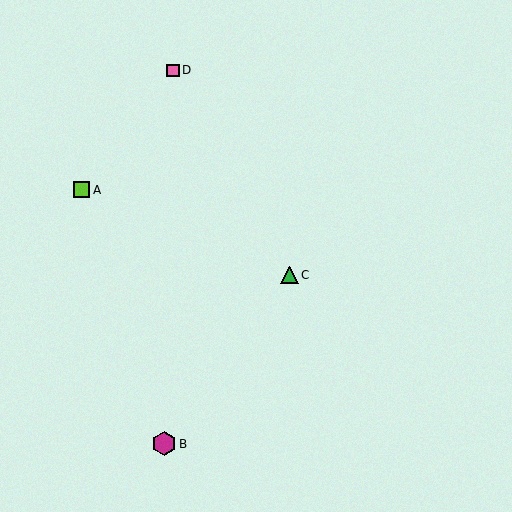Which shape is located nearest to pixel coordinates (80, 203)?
The lime square (labeled A) at (81, 190) is nearest to that location.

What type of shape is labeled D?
Shape D is a pink square.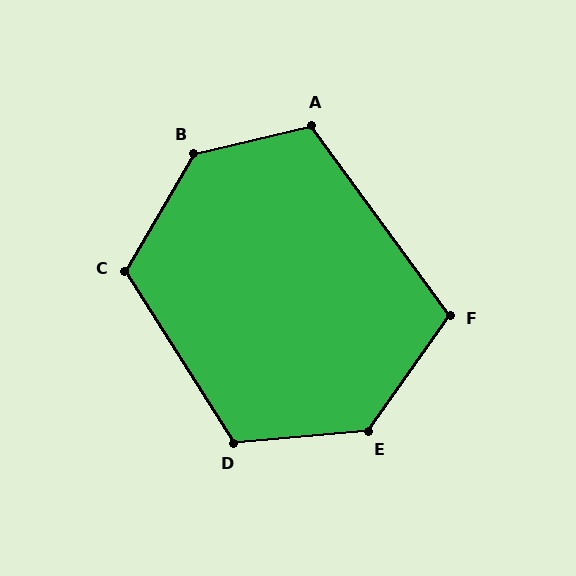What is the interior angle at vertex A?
Approximately 113 degrees (obtuse).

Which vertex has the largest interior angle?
B, at approximately 134 degrees.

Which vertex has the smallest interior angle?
F, at approximately 109 degrees.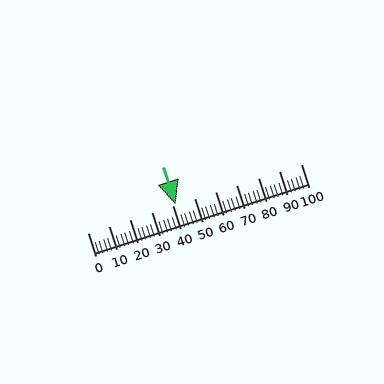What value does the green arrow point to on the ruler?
The green arrow points to approximately 41.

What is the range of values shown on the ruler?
The ruler shows values from 0 to 100.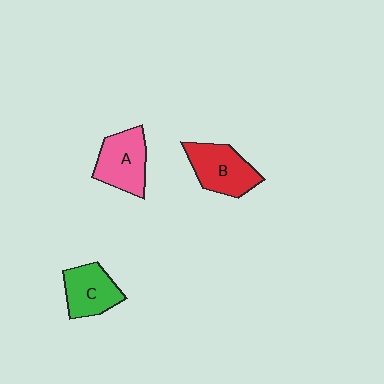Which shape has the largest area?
Shape B (red).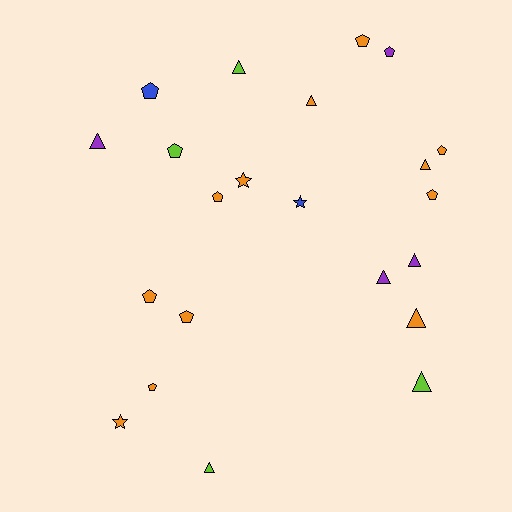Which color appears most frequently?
Orange, with 12 objects.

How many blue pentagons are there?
There is 1 blue pentagon.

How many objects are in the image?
There are 22 objects.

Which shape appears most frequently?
Pentagon, with 10 objects.